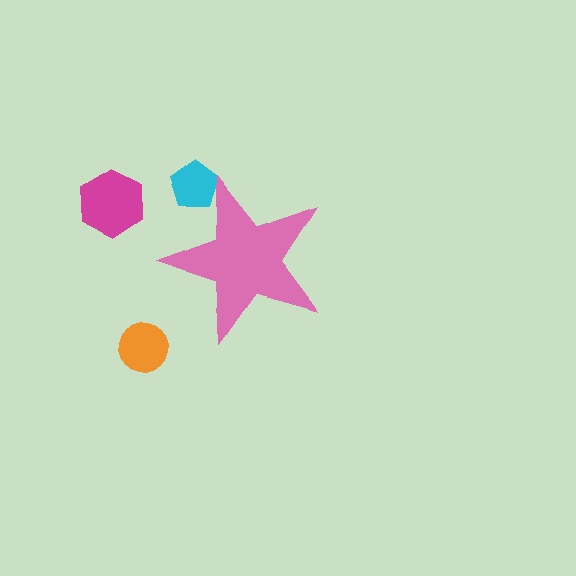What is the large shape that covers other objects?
A pink star.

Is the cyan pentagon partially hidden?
Yes, the cyan pentagon is partially hidden behind the pink star.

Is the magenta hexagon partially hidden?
No, the magenta hexagon is fully visible.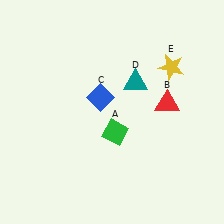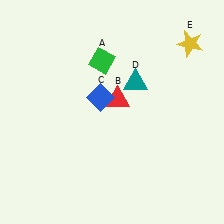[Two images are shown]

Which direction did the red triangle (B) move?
The red triangle (B) moved left.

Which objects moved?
The objects that moved are: the green diamond (A), the red triangle (B), the yellow star (E).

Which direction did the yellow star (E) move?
The yellow star (E) moved up.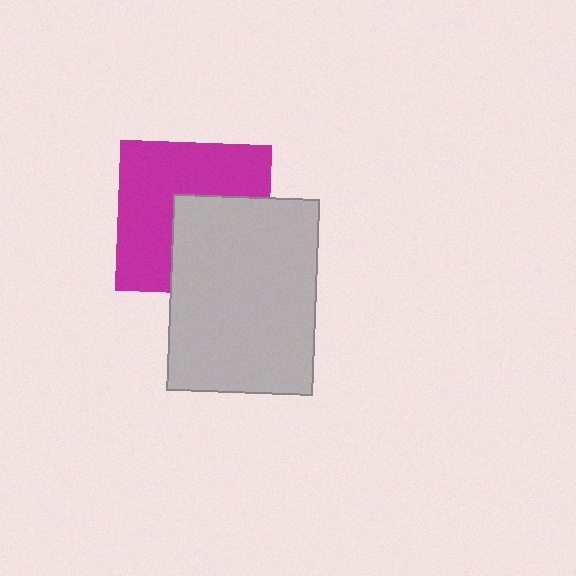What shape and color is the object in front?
The object in front is a light gray rectangle.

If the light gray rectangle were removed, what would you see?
You would see the complete magenta square.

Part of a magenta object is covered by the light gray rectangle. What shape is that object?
It is a square.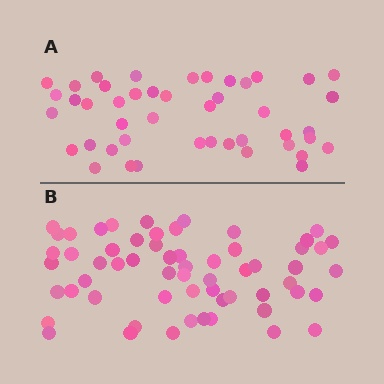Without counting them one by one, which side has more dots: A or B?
Region B (the bottom region) has more dots.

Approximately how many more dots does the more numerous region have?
Region B has approximately 15 more dots than region A.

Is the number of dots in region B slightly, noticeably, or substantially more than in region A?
Region B has noticeably more, but not dramatically so. The ratio is roughly 1.3 to 1.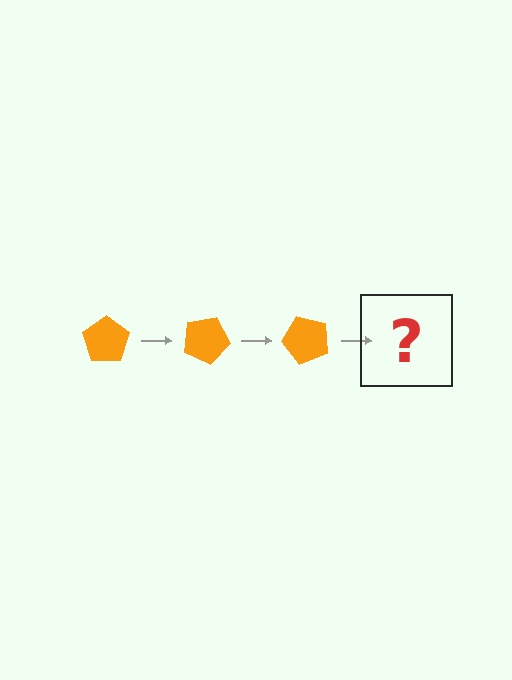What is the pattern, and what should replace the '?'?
The pattern is that the pentagon rotates 25 degrees each step. The '?' should be an orange pentagon rotated 75 degrees.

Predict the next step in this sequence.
The next step is an orange pentagon rotated 75 degrees.